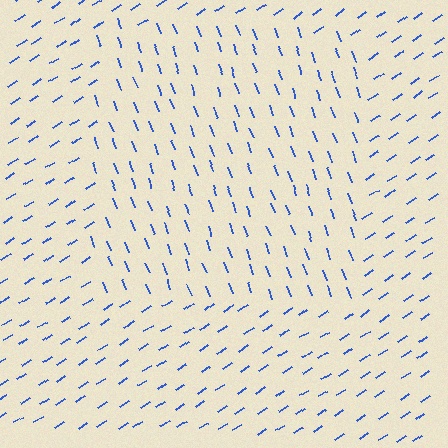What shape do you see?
I see a rectangle.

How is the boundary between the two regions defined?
The boundary is defined purely by a change in line orientation (approximately 77 degrees difference). All lines are the same color and thickness.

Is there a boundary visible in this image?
Yes, there is a texture boundary formed by a change in line orientation.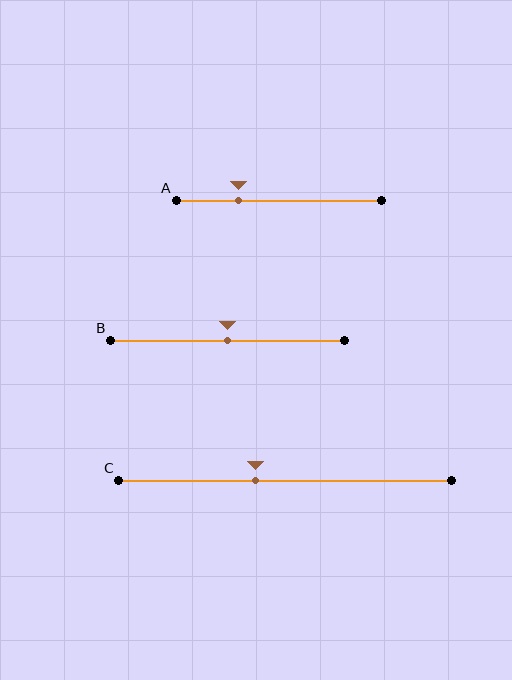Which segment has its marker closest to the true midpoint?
Segment B has its marker closest to the true midpoint.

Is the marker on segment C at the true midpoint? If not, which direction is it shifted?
No, the marker on segment C is shifted to the left by about 9% of the segment length.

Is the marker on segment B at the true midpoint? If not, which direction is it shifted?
Yes, the marker on segment B is at the true midpoint.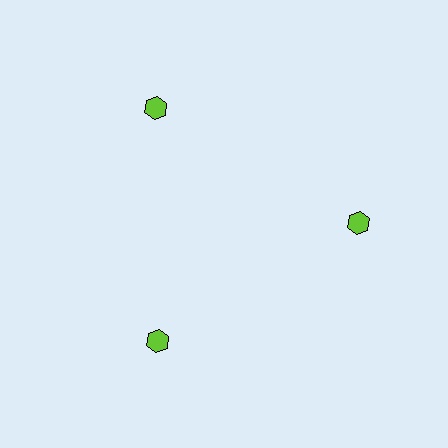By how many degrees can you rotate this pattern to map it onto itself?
The pattern maps onto itself every 120 degrees of rotation.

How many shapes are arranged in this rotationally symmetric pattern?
There are 3 shapes, arranged in 3 groups of 1.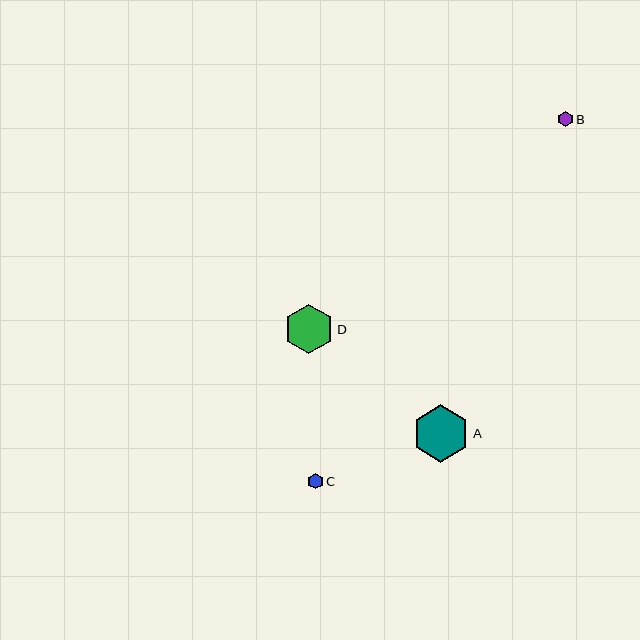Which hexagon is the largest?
Hexagon A is the largest with a size of approximately 58 pixels.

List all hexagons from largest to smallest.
From largest to smallest: A, D, C, B.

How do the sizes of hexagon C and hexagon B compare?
Hexagon C and hexagon B are approximately the same size.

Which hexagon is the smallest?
Hexagon B is the smallest with a size of approximately 15 pixels.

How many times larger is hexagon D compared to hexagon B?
Hexagon D is approximately 3.3 times the size of hexagon B.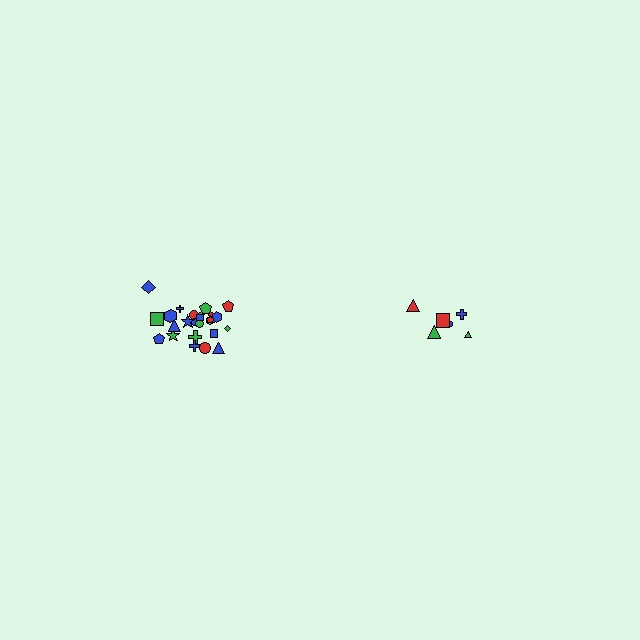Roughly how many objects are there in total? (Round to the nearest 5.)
Roughly 30 objects in total.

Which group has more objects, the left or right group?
The left group.